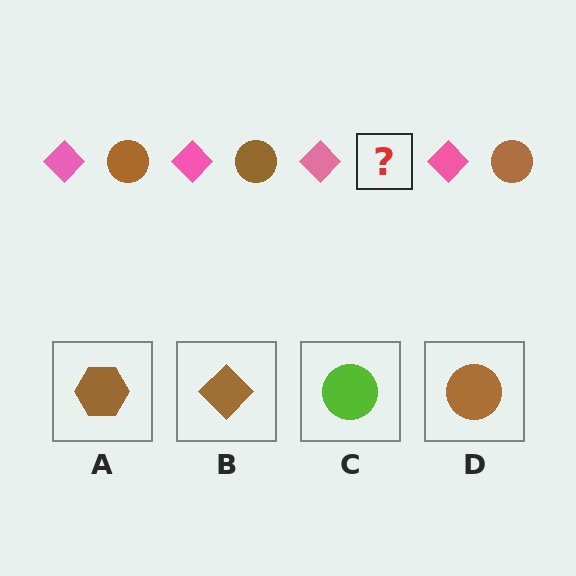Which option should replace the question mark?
Option D.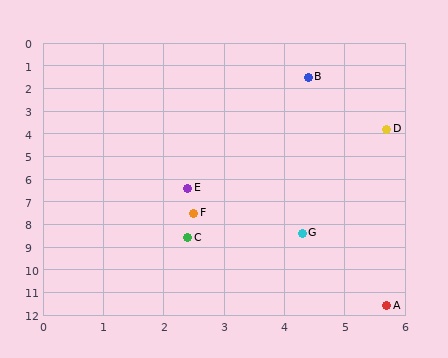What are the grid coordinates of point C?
Point C is at approximately (2.4, 8.6).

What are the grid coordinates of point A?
Point A is at approximately (5.7, 11.6).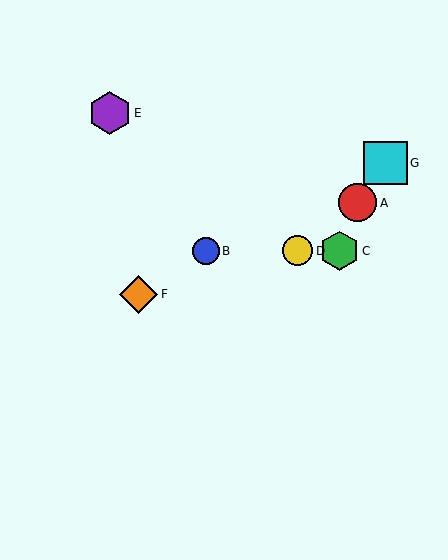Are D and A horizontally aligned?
No, D is at y≈251 and A is at y≈203.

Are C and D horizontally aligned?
Yes, both are at y≈251.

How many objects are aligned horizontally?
3 objects (B, C, D) are aligned horizontally.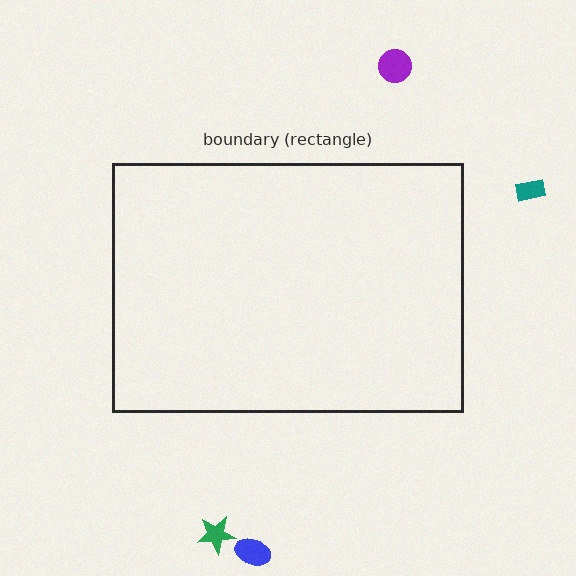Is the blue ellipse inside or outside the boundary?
Outside.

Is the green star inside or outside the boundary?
Outside.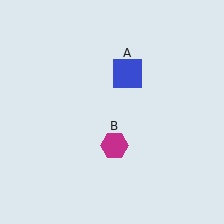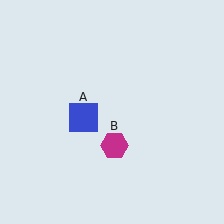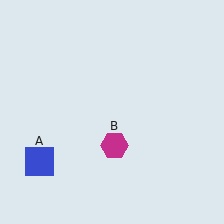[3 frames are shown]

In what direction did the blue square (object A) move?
The blue square (object A) moved down and to the left.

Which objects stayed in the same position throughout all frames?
Magenta hexagon (object B) remained stationary.